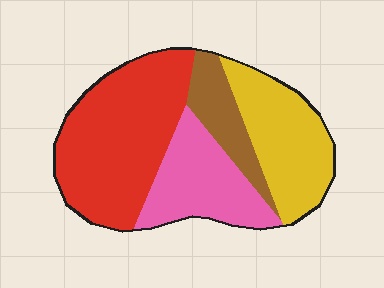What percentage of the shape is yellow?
Yellow takes up less than a quarter of the shape.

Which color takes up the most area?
Red, at roughly 40%.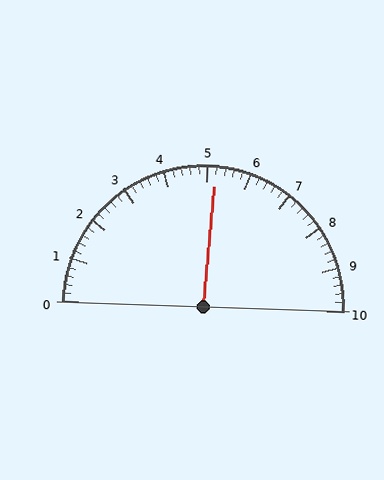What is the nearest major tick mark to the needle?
The nearest major tick mark is 5.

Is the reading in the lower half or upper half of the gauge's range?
The reading is in the upper half of the range (0 to 10).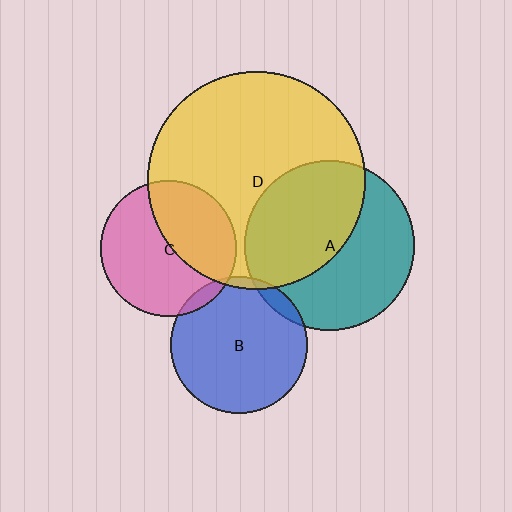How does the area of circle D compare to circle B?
Approximately 2.5 times.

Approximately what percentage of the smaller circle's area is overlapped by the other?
Approximately 5%.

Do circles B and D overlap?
Yes.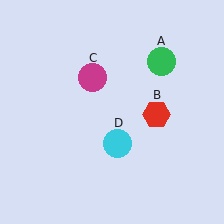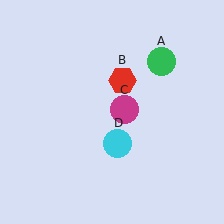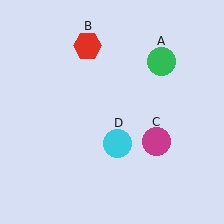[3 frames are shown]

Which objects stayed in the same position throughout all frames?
Green circle (object A) and cyan circle (object D) remained stationary.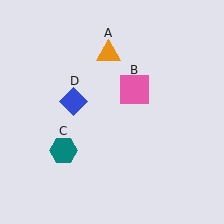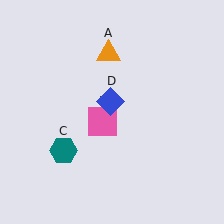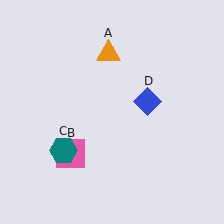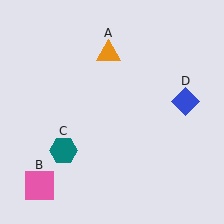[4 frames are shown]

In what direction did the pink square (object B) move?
The pink square (object B) moved down and to the left.